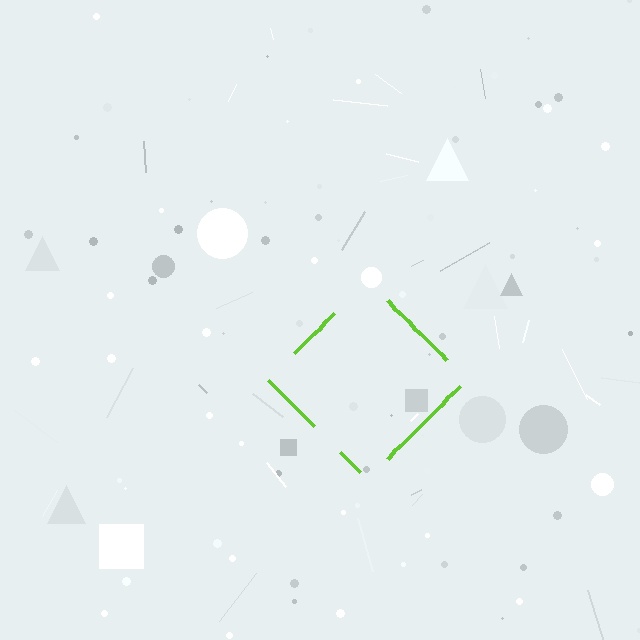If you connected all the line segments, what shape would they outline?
They would outline a diamond.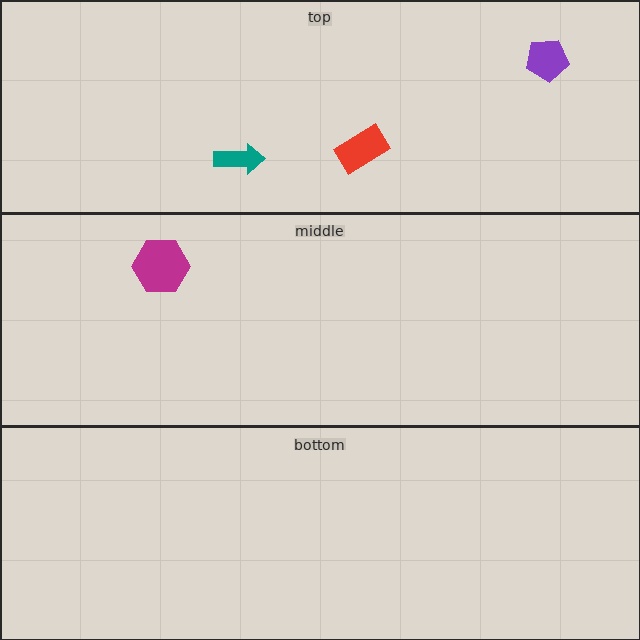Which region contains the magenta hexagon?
The middle region.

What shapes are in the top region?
The purple pentagon, the red rectangle, the teal arrow.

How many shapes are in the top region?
3.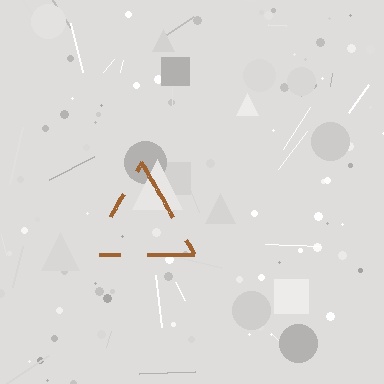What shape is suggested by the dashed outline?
The dashed outline suggests a triangle.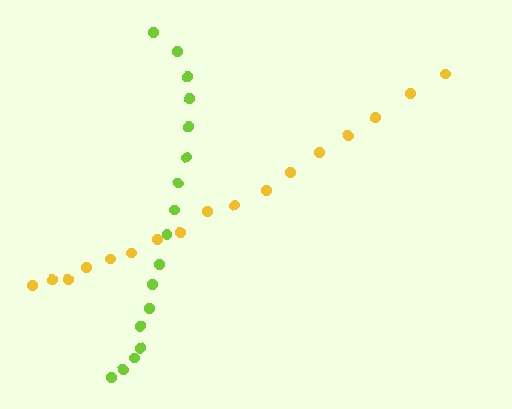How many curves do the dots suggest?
There are 2 distinct paths.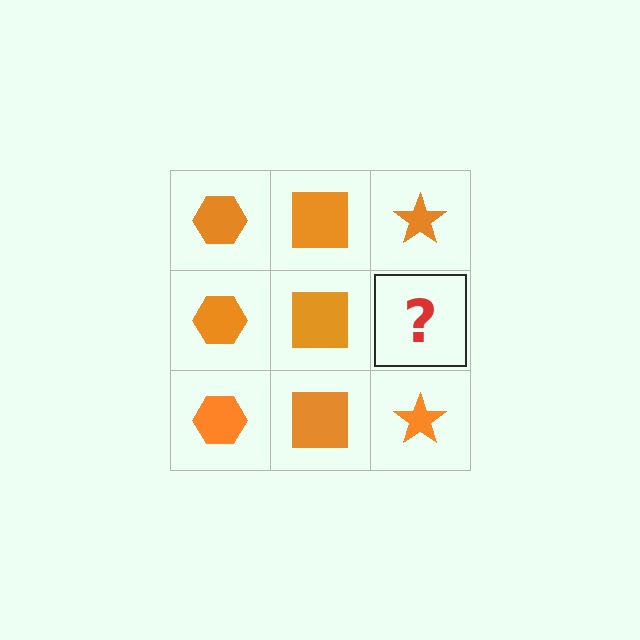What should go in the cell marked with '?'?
The missing cell should contain an orange star.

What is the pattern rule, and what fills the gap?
The rule is that each column has a consistent shape. The gap should be filled with an orange star.